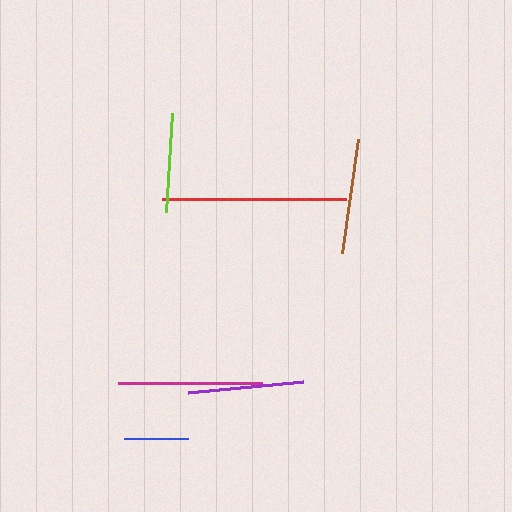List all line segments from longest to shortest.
From longest to shortest: red, magenta, brown, purple, lime, blue.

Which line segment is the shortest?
The blue line is the shortest at approximately 64 pixels.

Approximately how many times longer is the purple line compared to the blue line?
The purple line is approximately 1.8 times the length of the blue line.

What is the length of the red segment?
The red segment is approximately 184 pixels long.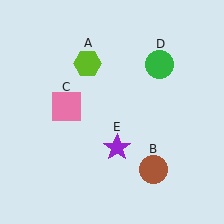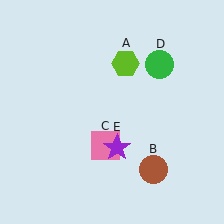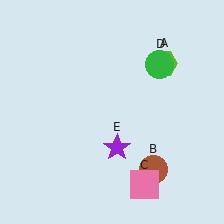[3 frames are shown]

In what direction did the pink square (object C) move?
The pink square (object C) moved down and to the right.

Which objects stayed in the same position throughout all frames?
Brown circle (object B) and green circle (object D) and purple star (object E) remained stationary.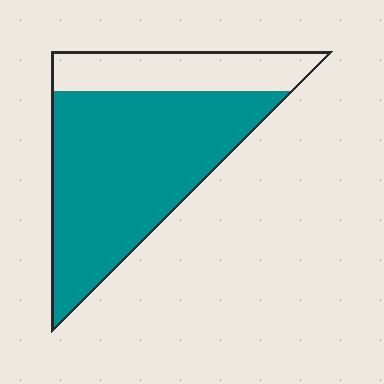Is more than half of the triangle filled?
Yes.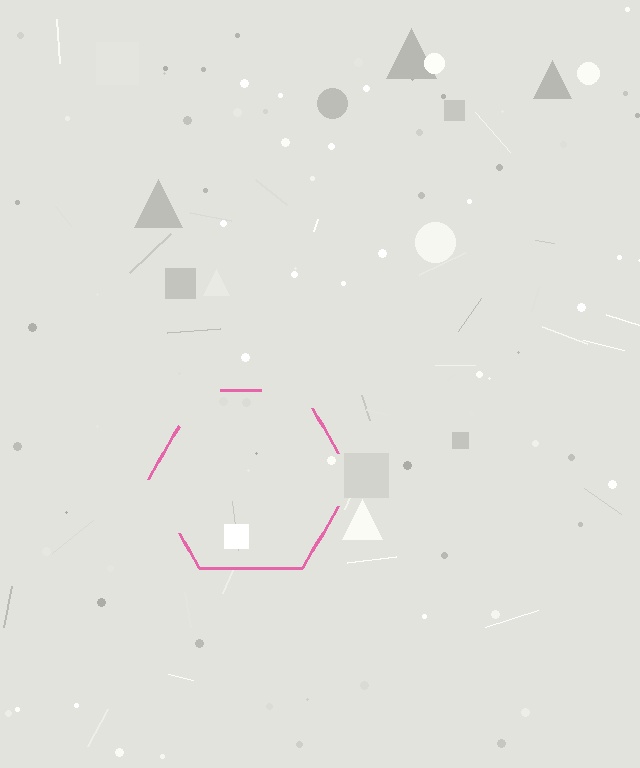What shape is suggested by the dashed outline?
The dashed outline suggests a hexagon.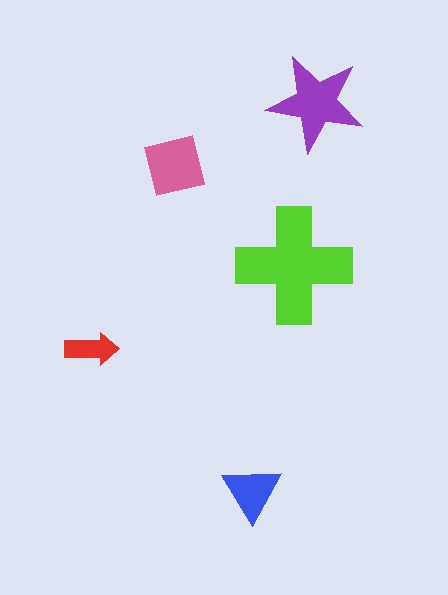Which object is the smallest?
The red arrow.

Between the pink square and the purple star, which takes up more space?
The purple star.